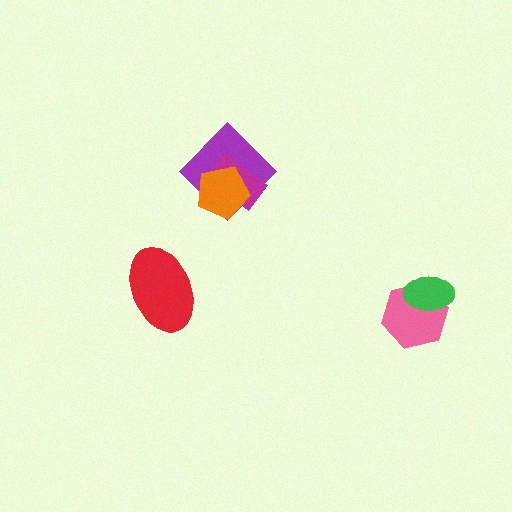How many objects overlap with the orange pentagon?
2 objects overlap with the orange pentagon.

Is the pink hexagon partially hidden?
Yes, it is partially covered by another shape.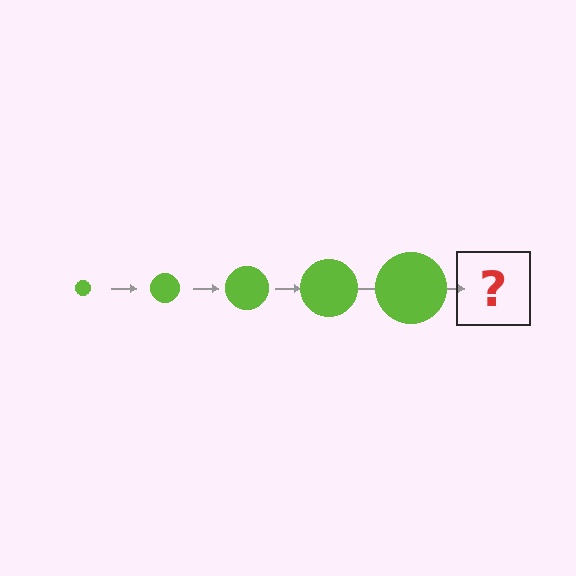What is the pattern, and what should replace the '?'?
The pattern is that the circle gets progressively larger each step. The '?' should be a lime circle, larger than the previous one.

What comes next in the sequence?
The next element should be a lime circle, larger than the previous one.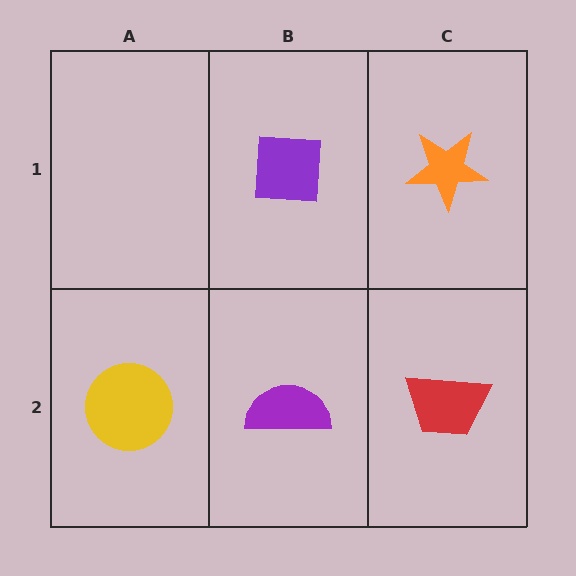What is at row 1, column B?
A purple square.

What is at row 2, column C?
A red trapezoid.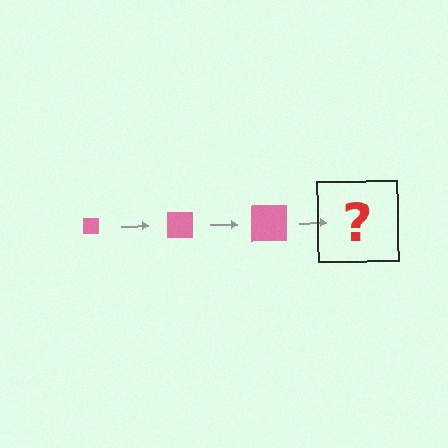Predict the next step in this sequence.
The next step is a pink square, larger than the previous one.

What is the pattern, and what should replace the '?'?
The pattern is that the square gets progressively larger each step. The '?' should be a pink square, larger than the previous one.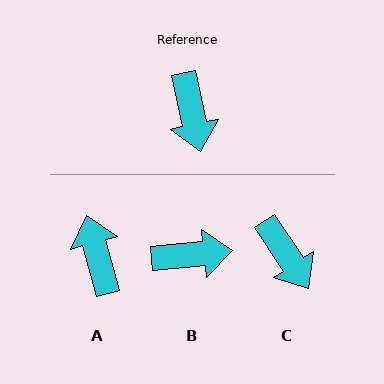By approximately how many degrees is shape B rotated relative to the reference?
Approximately 83 degrees counter-clockwise.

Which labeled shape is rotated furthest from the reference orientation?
A, about 177 degrees away.